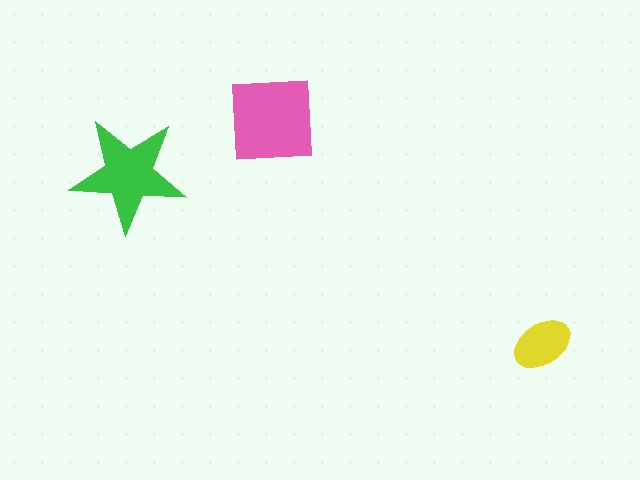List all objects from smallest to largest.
The yellow ellipse, the green star, the pink square.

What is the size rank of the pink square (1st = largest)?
1st.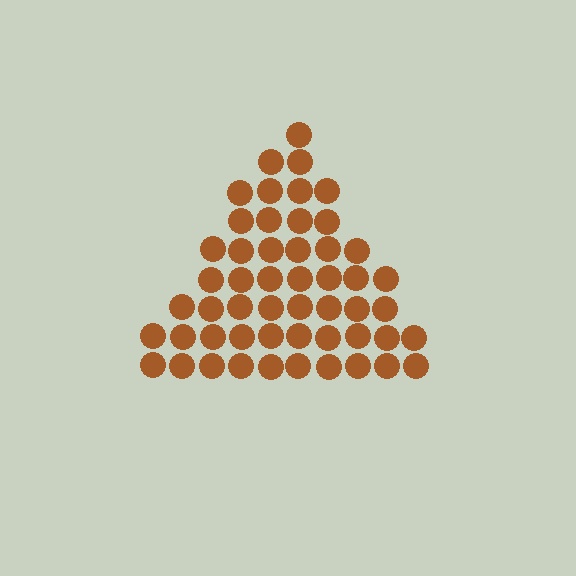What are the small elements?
The small elements are circles.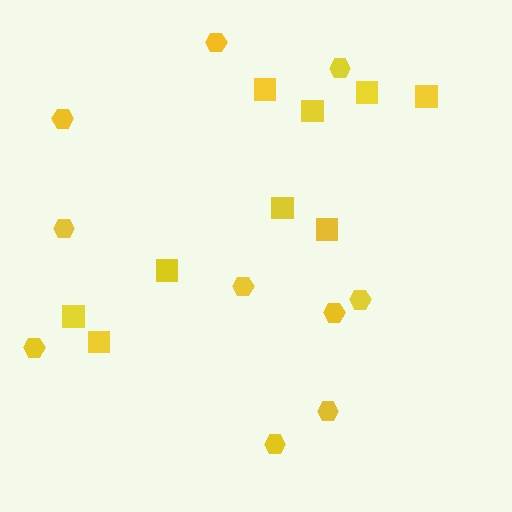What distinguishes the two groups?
There are 2 groups: one group of squares (9) and one group of hexagons (10).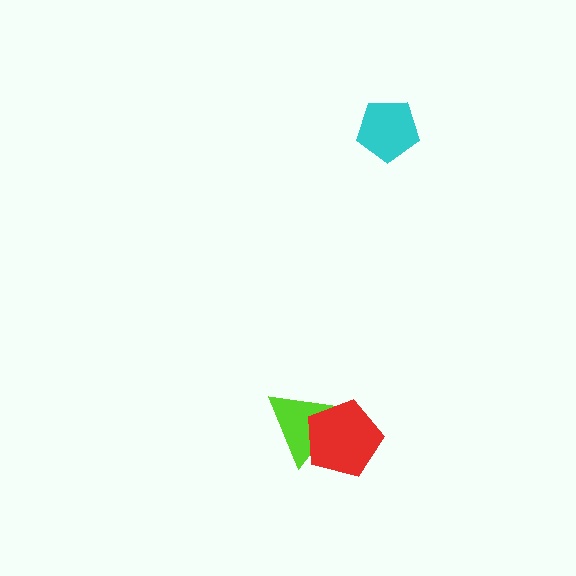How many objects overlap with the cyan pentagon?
0 objects overlap with the cyan pentagon.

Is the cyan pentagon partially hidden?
No, no other shape covers it.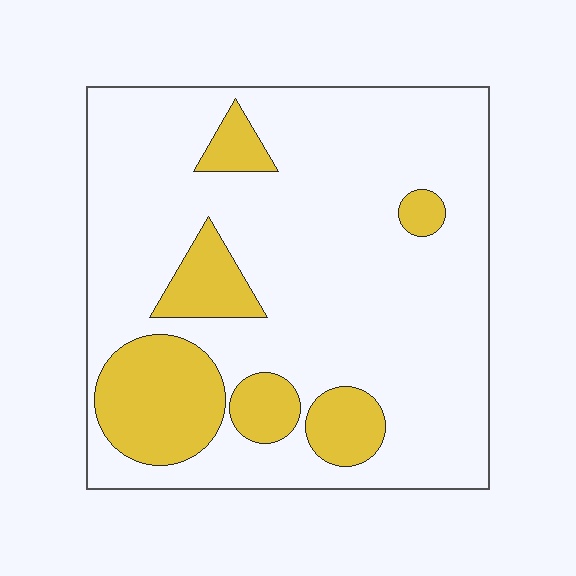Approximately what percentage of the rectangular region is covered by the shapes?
Approximately 20%.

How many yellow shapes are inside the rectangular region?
6.